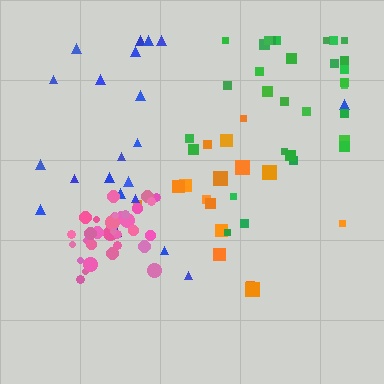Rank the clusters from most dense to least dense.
pink, green, orange, blue.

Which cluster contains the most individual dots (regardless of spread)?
Pink (32).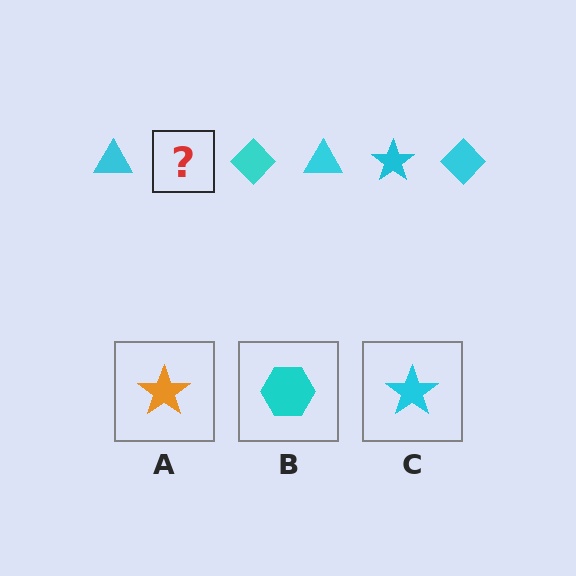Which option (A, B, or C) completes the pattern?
C.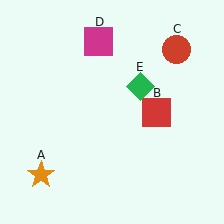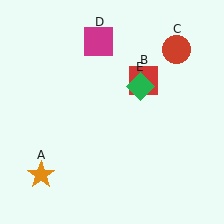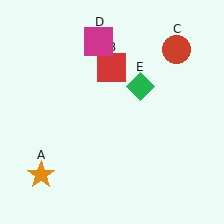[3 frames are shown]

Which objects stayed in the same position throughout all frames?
Orange star (object A) and red circle (object C) and magenta square (object D) and green diamond (object E) remained stationary.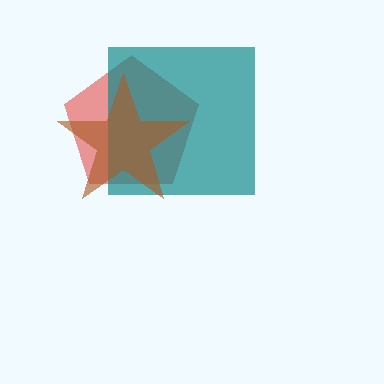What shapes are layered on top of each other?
The layered shapes are: a red pentagon, a teal square, a brown star.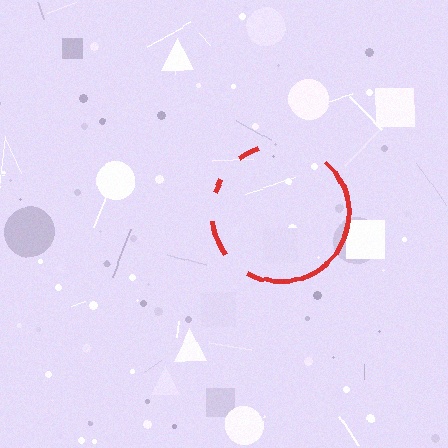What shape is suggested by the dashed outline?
The dashed outline suggests a circle.